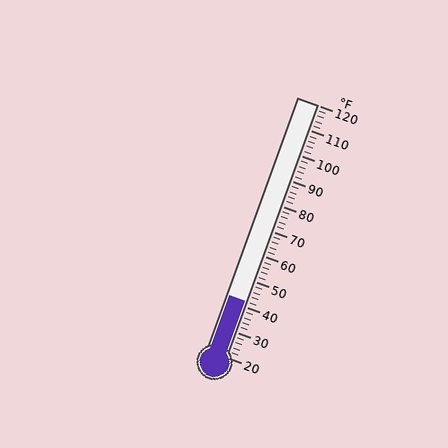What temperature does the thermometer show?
The thermometer shows approximately 42°F.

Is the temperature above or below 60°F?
The temperature is below 60°F.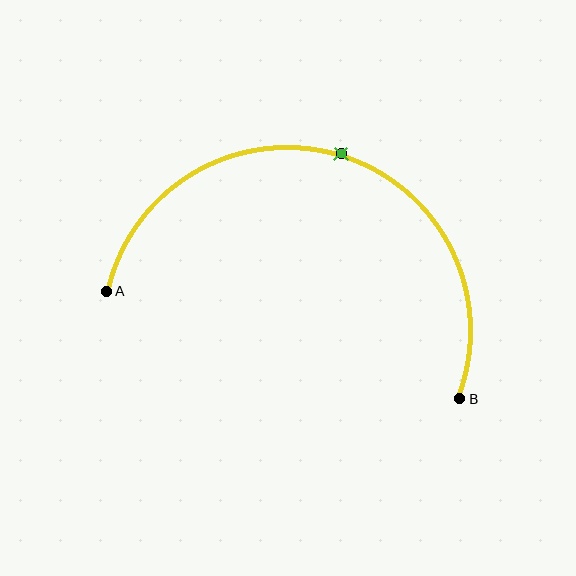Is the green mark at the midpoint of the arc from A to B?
Yes. The green mark lies on the arc at equal arc-length from both A and B — it is the arc midpoint.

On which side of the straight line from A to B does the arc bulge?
The arc bulges above the straight line connecting A and B.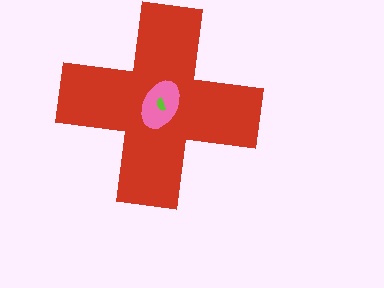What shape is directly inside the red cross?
The pink ellipse.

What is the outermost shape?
The red cross.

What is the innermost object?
The lime semicircle.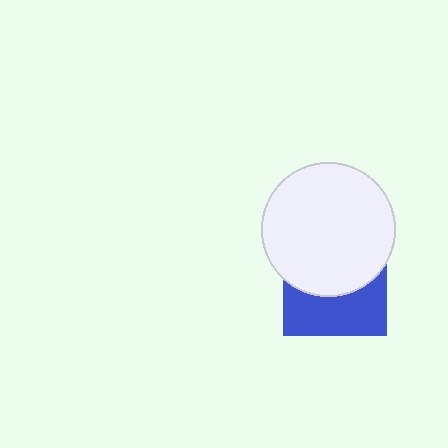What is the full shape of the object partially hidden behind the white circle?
The partially hidden object is a blue square.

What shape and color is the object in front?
The object in front is a white circle.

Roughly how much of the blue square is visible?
A small part of it is visible (roughly 45%).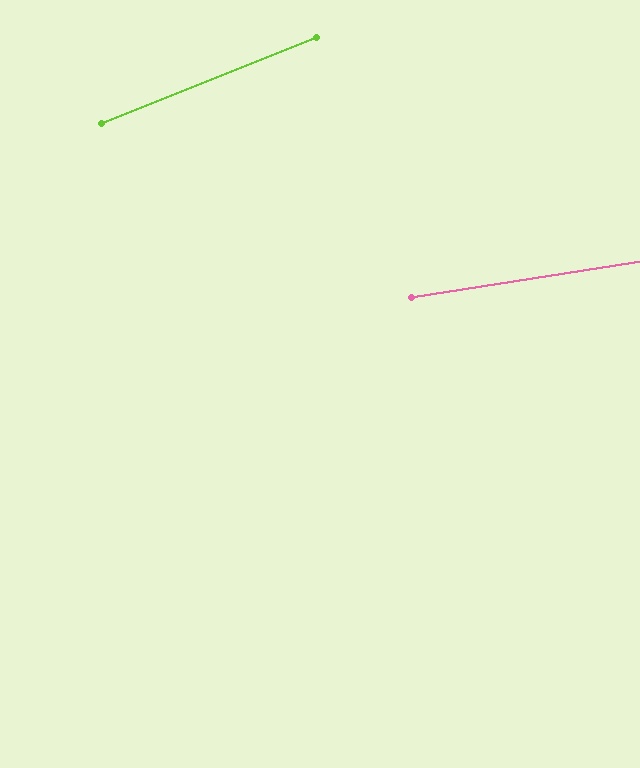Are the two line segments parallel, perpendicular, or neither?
Neither parallel nor perpendicular — they differ by about 13°.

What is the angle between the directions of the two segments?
Approximately 13 degrees.